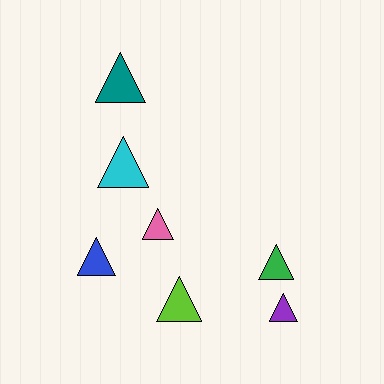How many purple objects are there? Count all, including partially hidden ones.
There is 1 purple object.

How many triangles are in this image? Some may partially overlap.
There are 7 triangles.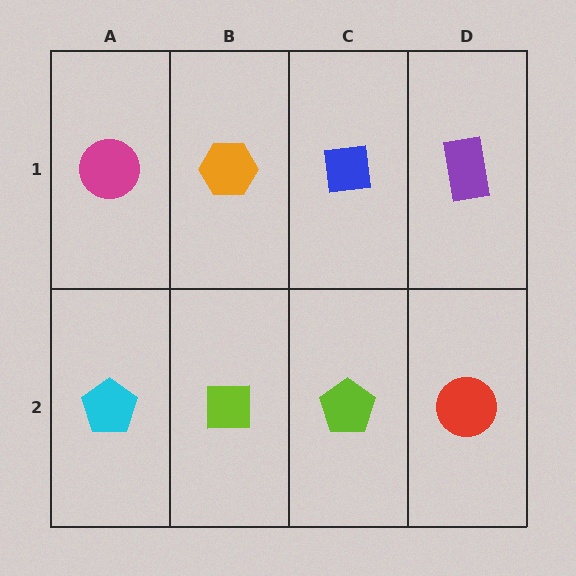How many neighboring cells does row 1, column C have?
3.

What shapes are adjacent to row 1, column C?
A lime pentagon (row 2, column C), an orange hexagon (row 1, column B), a purple rectangle (row 1, column D).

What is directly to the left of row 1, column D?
A blue square.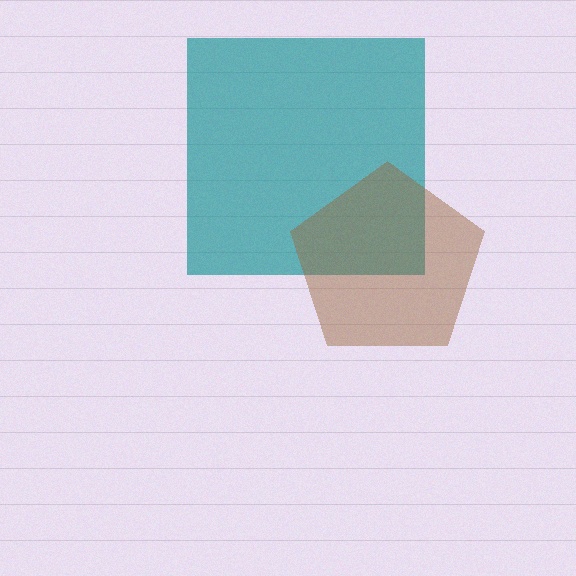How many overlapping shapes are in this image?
There are 2 overlapping shapes in the image.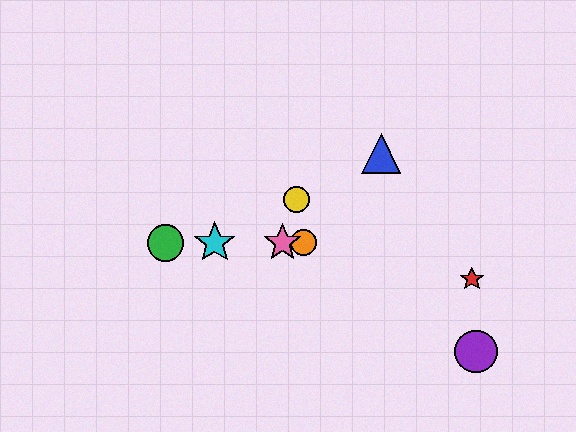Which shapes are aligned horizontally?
The green circle, the orange circle, the cyan star, the pink star are aligned horizontally.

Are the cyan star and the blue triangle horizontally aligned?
No, the cyan star is at y≈243 and the blue triangle is at y≈154.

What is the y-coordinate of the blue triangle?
The blue triangle is at y≈154.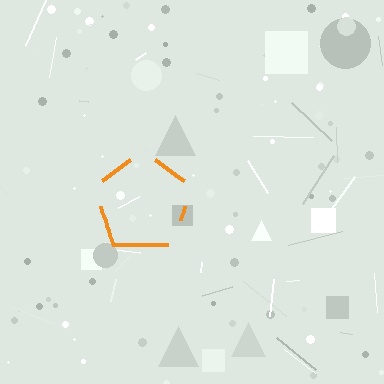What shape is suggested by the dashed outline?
The dashed outline suggests a pentagon.